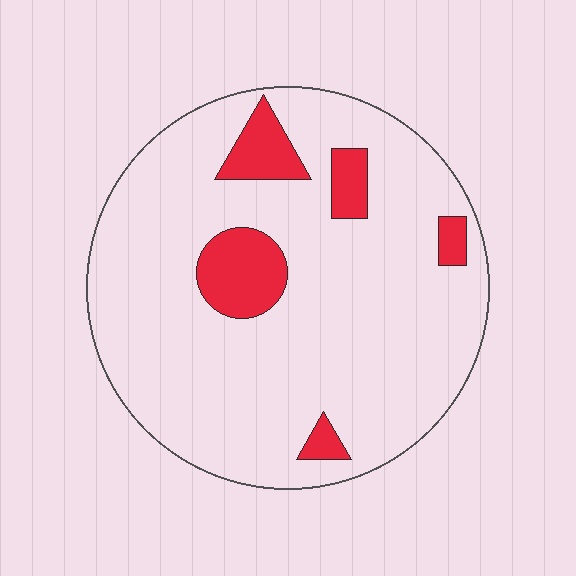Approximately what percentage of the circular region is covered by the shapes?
Approximately 15%.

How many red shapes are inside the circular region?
5.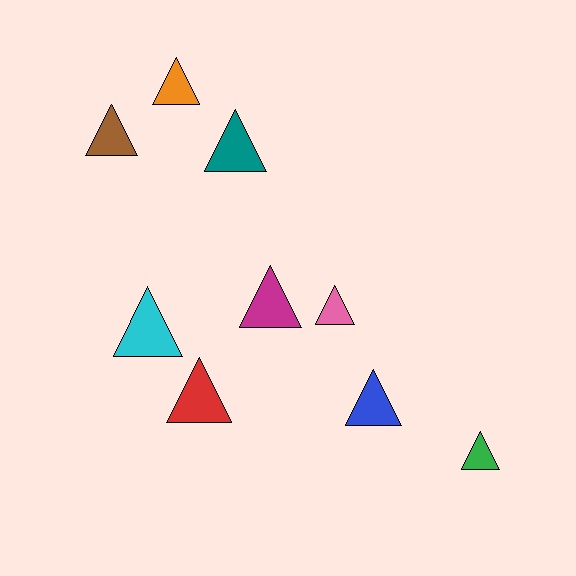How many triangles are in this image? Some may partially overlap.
There are 9 triangles.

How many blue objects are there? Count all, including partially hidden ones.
There is 1 blue object.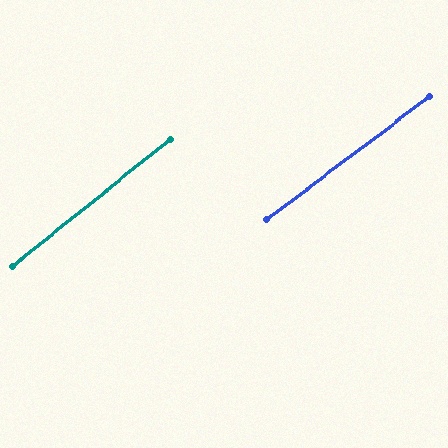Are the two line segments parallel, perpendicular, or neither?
Parallel — their directions differ by only 1.6°.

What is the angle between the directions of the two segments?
Approximately 2 degrees.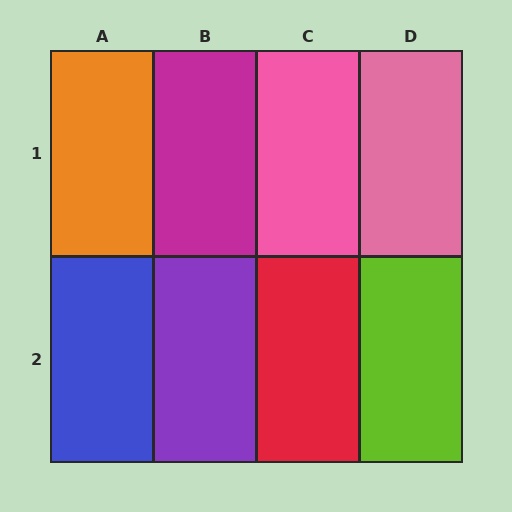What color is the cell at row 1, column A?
Orange.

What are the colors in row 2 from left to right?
Blue, purple, red, lime.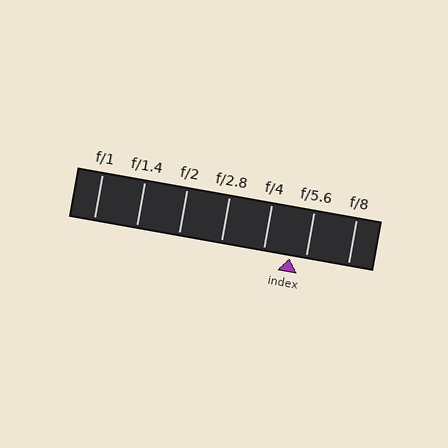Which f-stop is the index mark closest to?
The index mark is closest to f/5.6.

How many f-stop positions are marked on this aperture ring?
There are 7 f-stop positions marked.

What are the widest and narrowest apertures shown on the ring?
The widest aperture shown is f/1 and the narrowest is f/8.